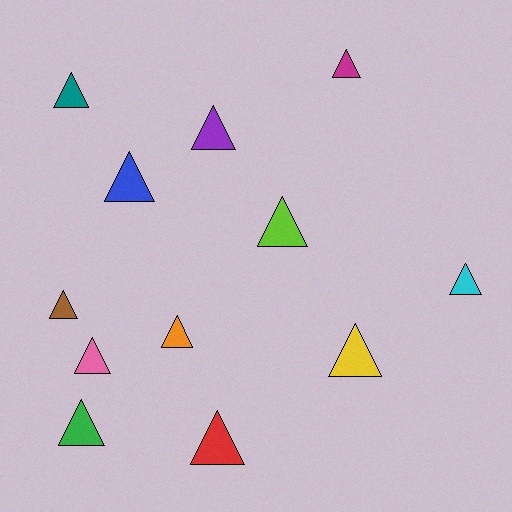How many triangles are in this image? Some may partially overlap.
There are 12 triangles.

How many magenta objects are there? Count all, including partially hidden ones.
There is 1 magenta object.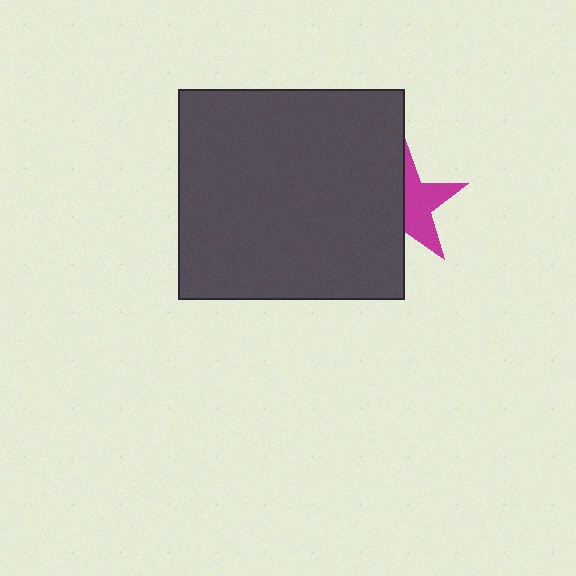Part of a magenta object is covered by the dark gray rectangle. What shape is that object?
It is a star.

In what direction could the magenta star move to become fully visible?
The magenta star could move right. That would shift it out from behind the dark gray rectangle entirely.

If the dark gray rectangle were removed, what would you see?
You would see the complete magenta star.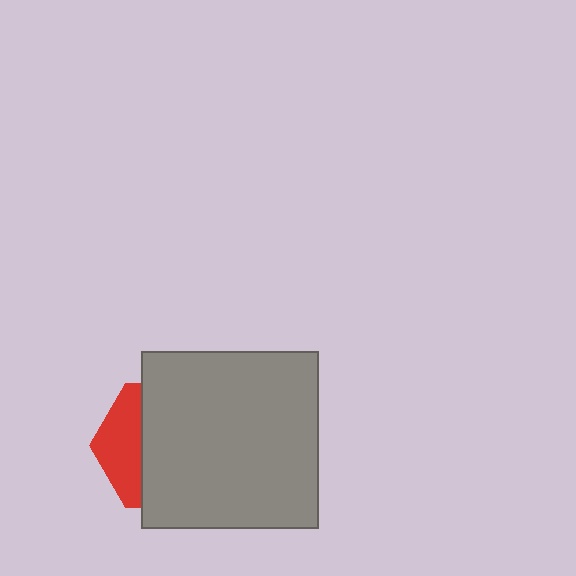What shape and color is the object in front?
The object in front is a gray square.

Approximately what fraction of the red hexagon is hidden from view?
Roughly 68% of the red hexagon is hidden behind the gray square.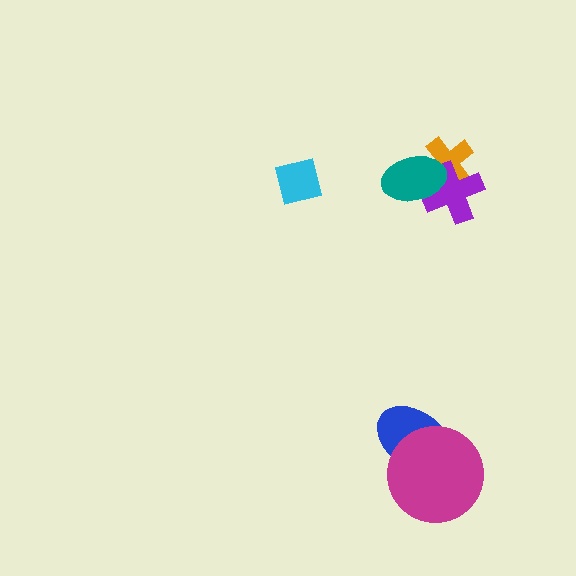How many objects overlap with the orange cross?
2 objects overlap with the orange cross.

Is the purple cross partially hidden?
Yes, it is partially covered by another shape.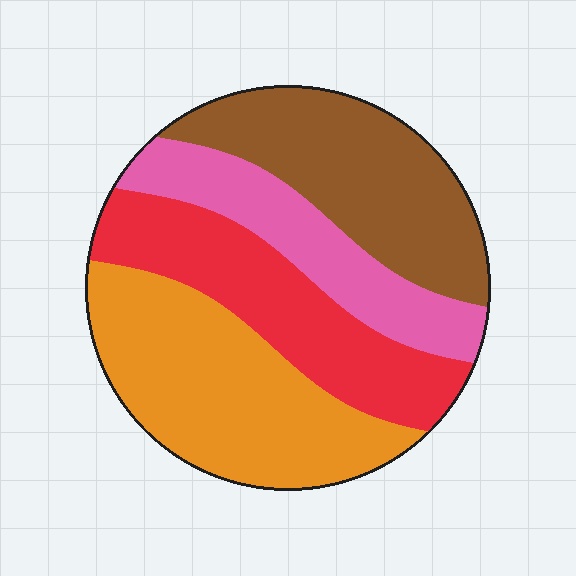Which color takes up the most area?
Orange, at roughly 30%.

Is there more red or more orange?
Orange.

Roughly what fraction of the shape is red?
Red covers about 25% of the shape.